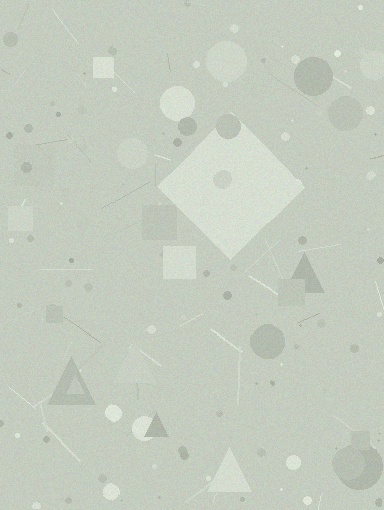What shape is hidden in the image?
A diamond is hidden in the image.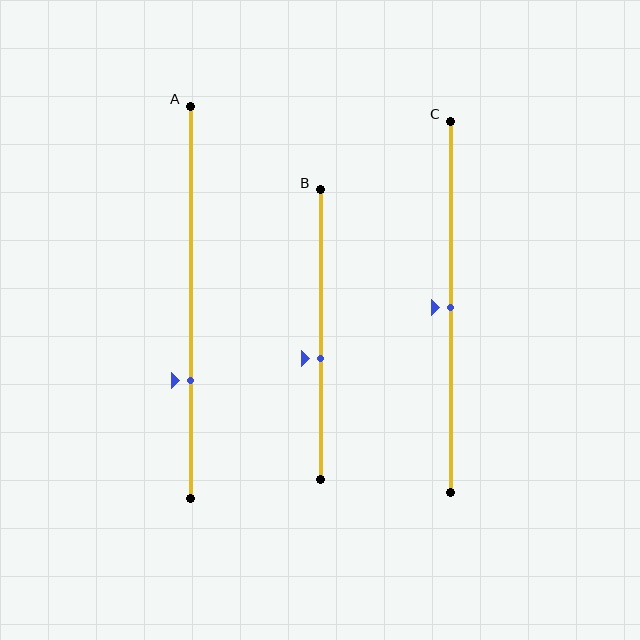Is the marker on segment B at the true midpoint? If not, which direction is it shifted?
No, the marker on segment B is shifted downward by about 8% of the segment length.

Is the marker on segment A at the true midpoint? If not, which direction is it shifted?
No, the marker on segment A is shifted downward by about 20% of the segment length.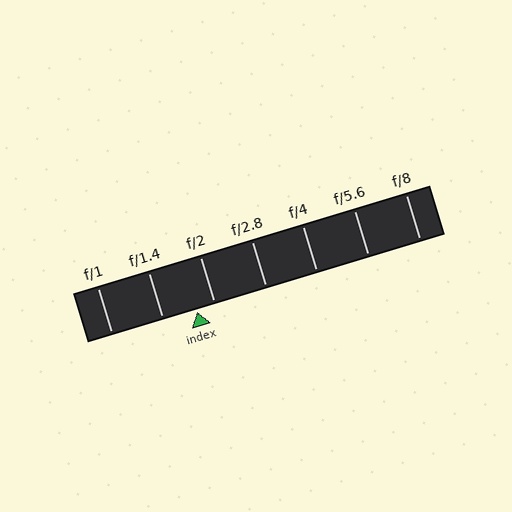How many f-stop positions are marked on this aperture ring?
There are 7 f-stop positions marked.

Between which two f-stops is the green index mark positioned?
The index mark is between f/1.4 and f/2.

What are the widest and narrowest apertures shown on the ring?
The widest aperture shown is f/1 and the narrowest is f/8.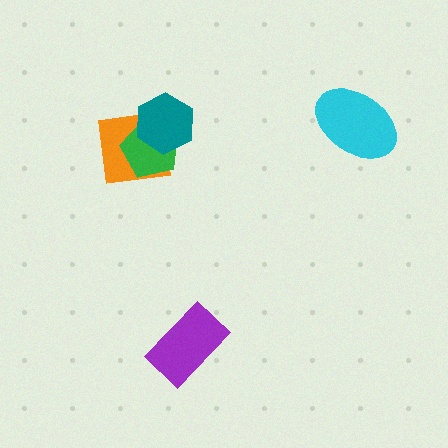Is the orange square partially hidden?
Yes, it is partially covered by another shape.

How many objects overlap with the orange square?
2 objects overlap with the orange square.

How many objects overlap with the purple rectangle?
0 objects overlap with the purple rectangle.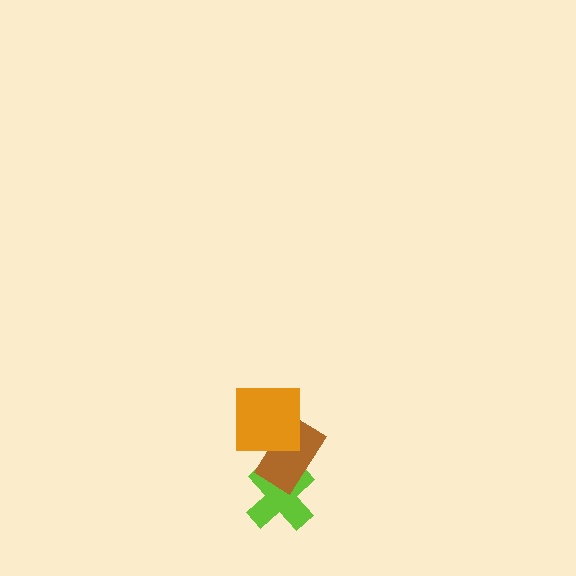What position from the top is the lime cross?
The lime cross is 3rd from the top.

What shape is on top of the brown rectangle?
The orange square is on top of the brown rectangle.